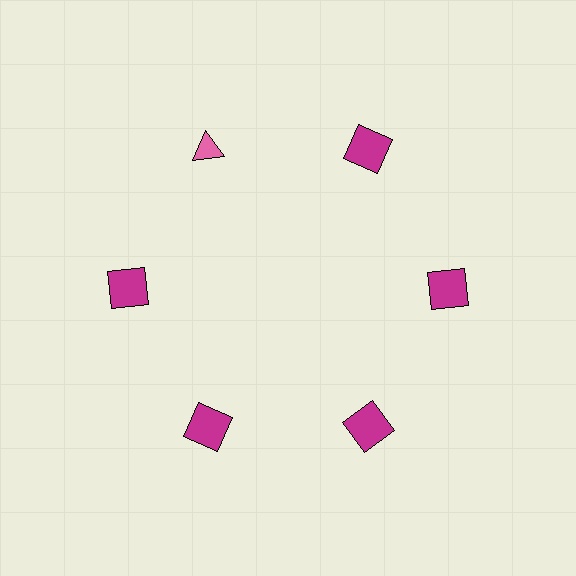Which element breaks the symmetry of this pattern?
The pink triangle at roughly the 11 o'clock position breaks the symmetry. All other shapes are magenta squares.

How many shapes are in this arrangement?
There are 6 shapes arranged in a ring pattern.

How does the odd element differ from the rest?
It differs in both color (pink instead of magenta) and shape (triangle instead of square).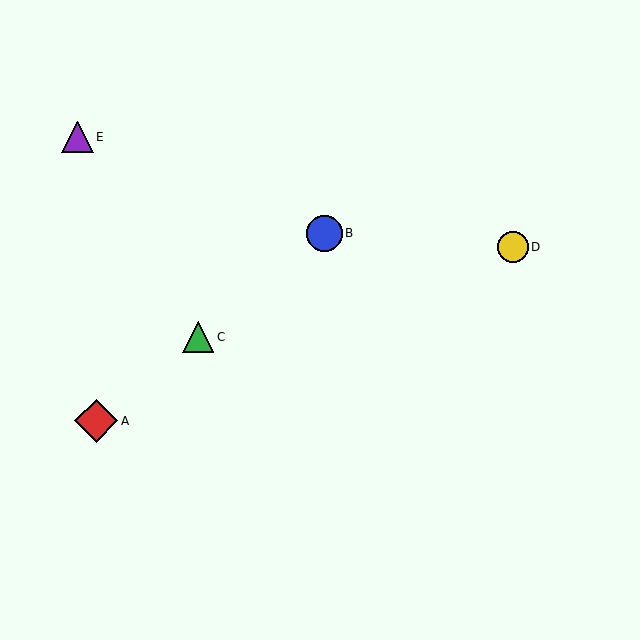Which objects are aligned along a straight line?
Objects A, B, C are aligned along a straight line.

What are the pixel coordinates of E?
Object E is at (77, 137).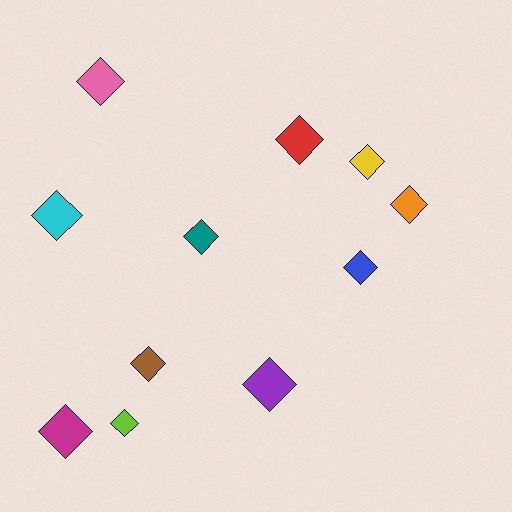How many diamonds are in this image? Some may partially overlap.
There are 11 diamonds.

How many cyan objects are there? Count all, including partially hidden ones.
There is 1 cyan object.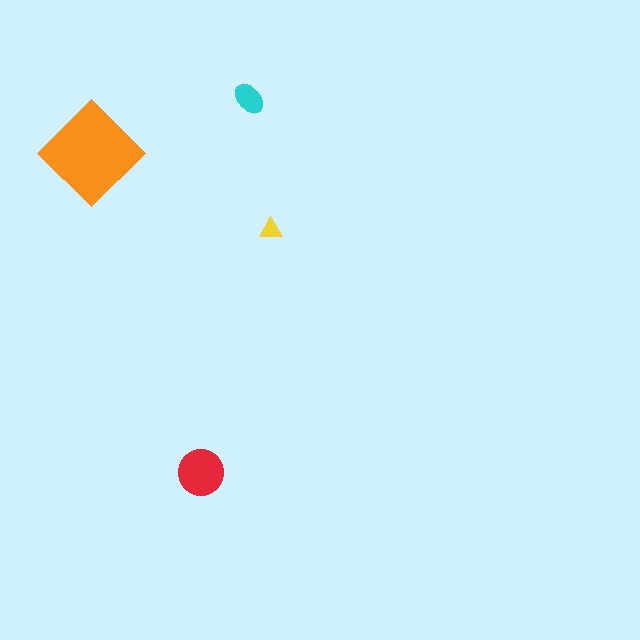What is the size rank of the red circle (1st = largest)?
2nd.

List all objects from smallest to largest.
The yellow triangle, the cyan ellipse, the red circle, the orange diamond.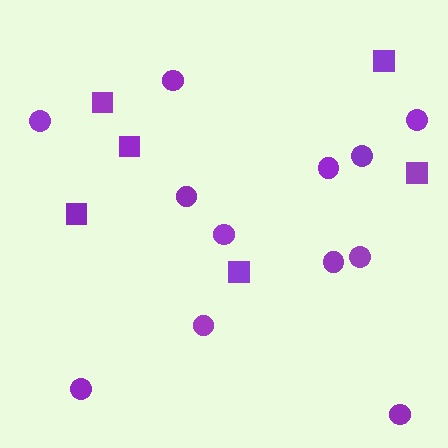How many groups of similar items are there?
There are 2 groups: one group of squares (6) and one group of circles (12).